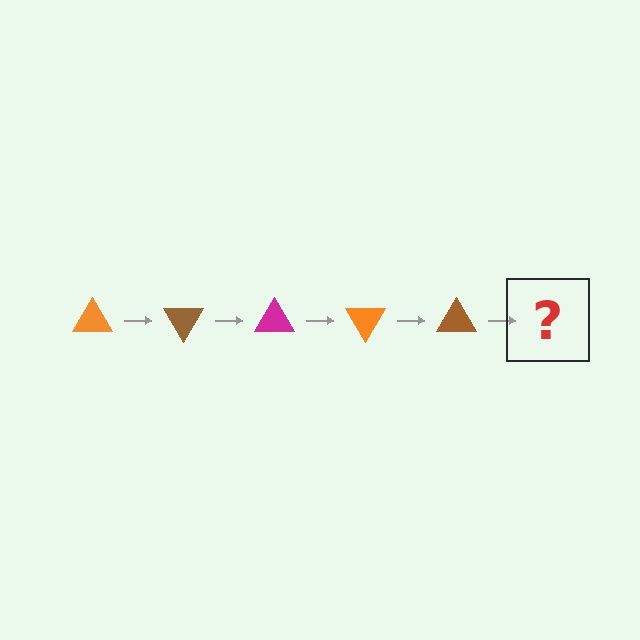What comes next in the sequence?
The next element should be a magenta triangle, rotated 300 degrees from the start.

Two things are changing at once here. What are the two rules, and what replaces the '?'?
The two rules are that it rotates 60 degrees each step and the color cycles through orange, brown, and magenta. The '?' should be a magenta triangle, rotated 300 degrees from the start.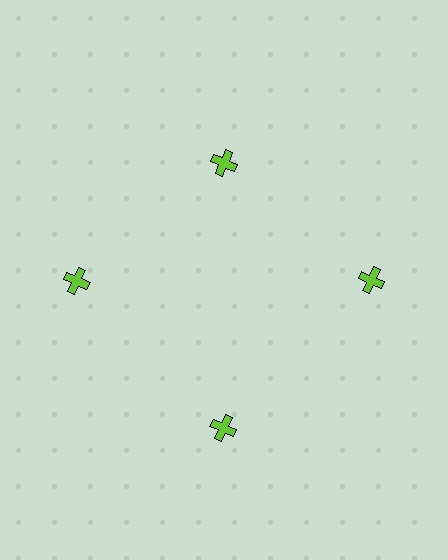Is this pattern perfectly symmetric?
No. The 4 lime crosses are arranged in a ring, but one element near the 12 o'clock position is pulled inward toward the center, breaking the 4-fold rotational symmetry.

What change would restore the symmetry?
The symmetry would be restored by moving it outward, back onto the ring so that all 4 crosses sit at equal angles and equal distance from the center.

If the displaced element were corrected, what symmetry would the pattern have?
It would have 4-fold rotational symmetry — the pattern would map onto itself every 90 degrees.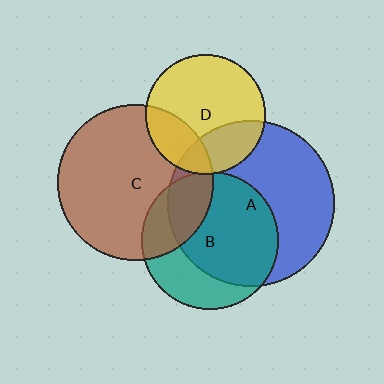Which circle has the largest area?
Circle A (blue).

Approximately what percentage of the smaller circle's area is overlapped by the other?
Approximately 65%.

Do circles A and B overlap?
Yes.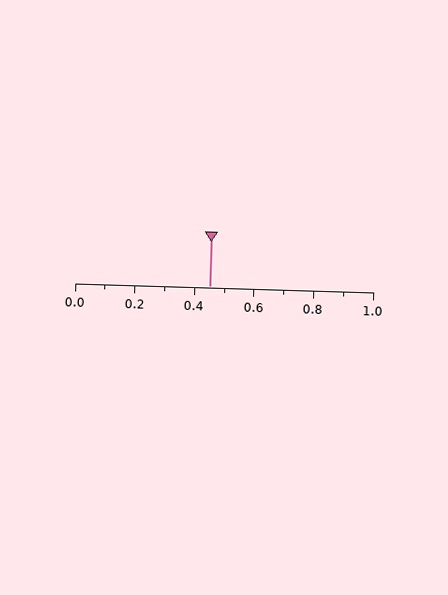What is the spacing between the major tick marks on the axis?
The major ticks are spaced 0.2 apart.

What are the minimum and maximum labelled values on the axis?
The axis runs from 0.0 to 1.0.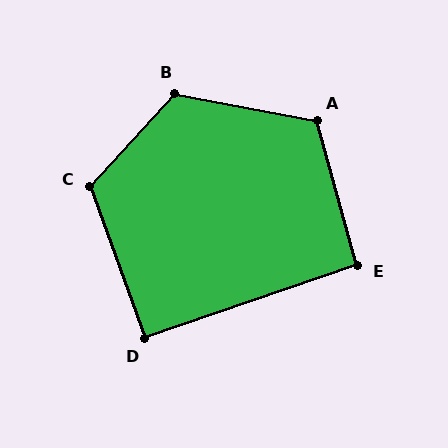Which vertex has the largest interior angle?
B, at approximately 122 degrees.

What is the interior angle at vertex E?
Approximately 94 degrees (approximately right).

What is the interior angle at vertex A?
Approximately 116 degrees (obtuse).